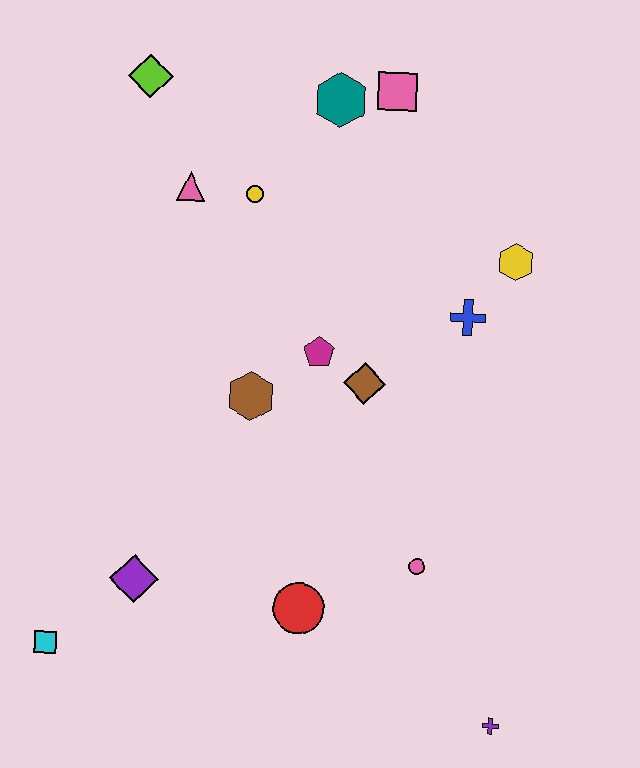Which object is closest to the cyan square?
The purple diamond is closest to the cyan square.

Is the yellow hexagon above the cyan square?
Yes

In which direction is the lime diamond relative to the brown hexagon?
The lime diamond is above the brown hexagon.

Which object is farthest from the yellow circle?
The purple cross is farthest from the yellow circle.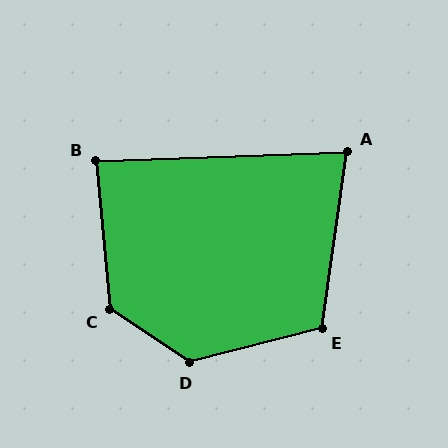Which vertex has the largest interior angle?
D, at approximately 132 degrees.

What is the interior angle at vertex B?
Approximately 87 degrees (approximately right).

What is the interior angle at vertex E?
Approximately 113 degrees (obtuse).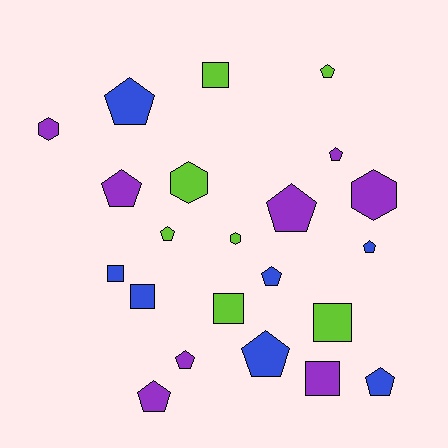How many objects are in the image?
There are 22 objects.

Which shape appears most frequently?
Pentagon, with 12 objects.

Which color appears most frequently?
Purple, with 8 objects.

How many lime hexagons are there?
There are 2 lime hexagons.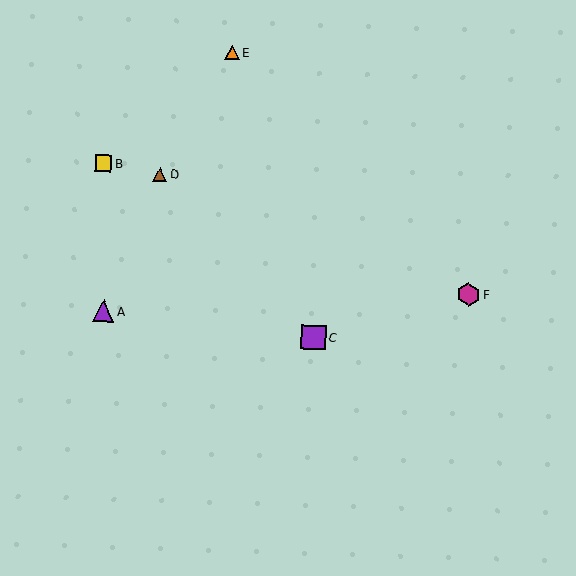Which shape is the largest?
The purple square (labeled C) is the largest.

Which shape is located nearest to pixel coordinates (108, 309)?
The purple triangle (labeled A) at (103, 311) is nearest to that location.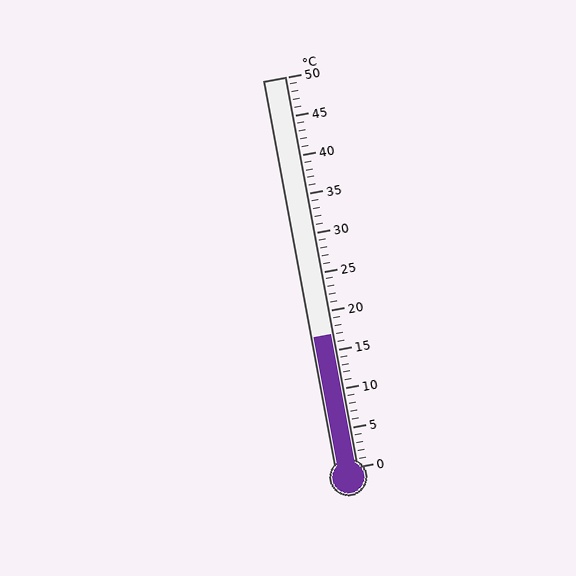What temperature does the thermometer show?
The thermometer shows approximately 17°C.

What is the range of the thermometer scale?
The thermometer scale ranges from 0°C to 50°C.